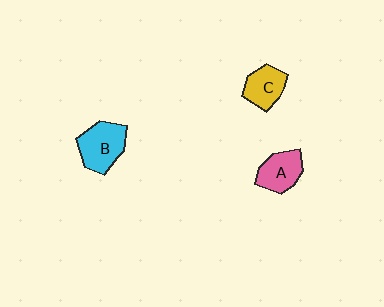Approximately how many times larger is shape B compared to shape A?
Approximately 1.3 times.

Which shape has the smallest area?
Shape C (yellow).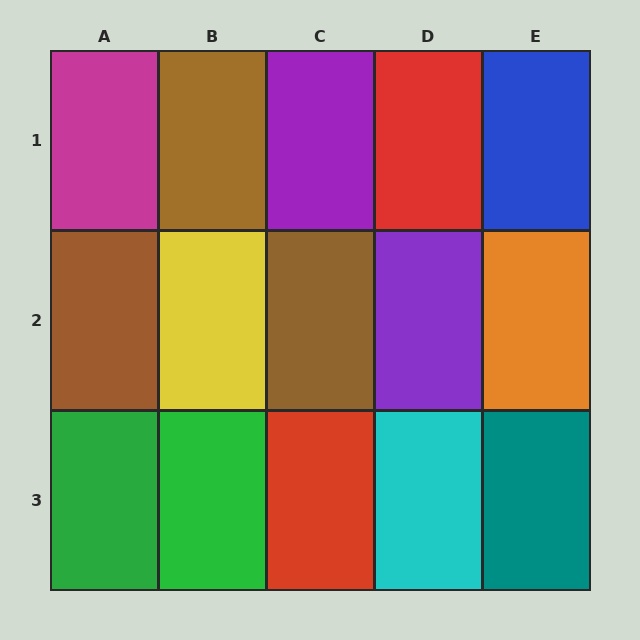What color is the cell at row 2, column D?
Purple.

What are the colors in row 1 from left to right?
Magenta, brown, purple, red, blue.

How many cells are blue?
1 cell is blue.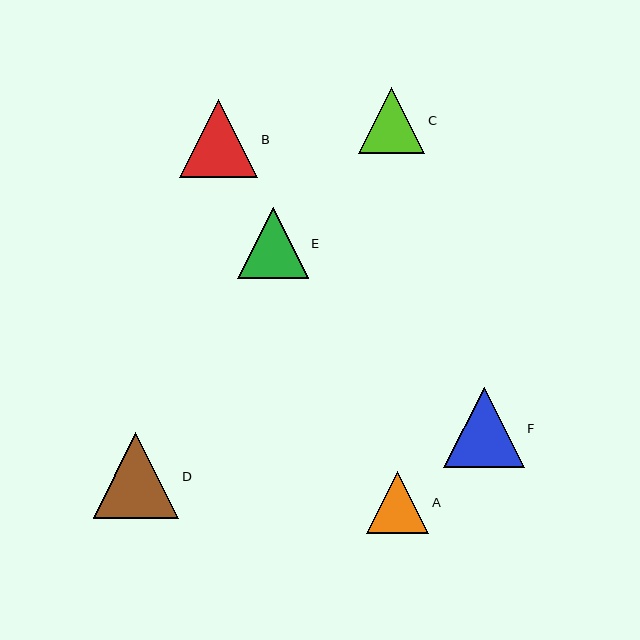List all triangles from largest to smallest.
From largest to smallest: D, F, B, E, C, A.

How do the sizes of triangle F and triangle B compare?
Triangle F and triangle B are approximately the same size.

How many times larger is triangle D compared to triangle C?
Triangle D is approximately 1.3 times the size of triangle C.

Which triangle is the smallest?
Triangle A is the smallest with a size of approximately 62 pixels.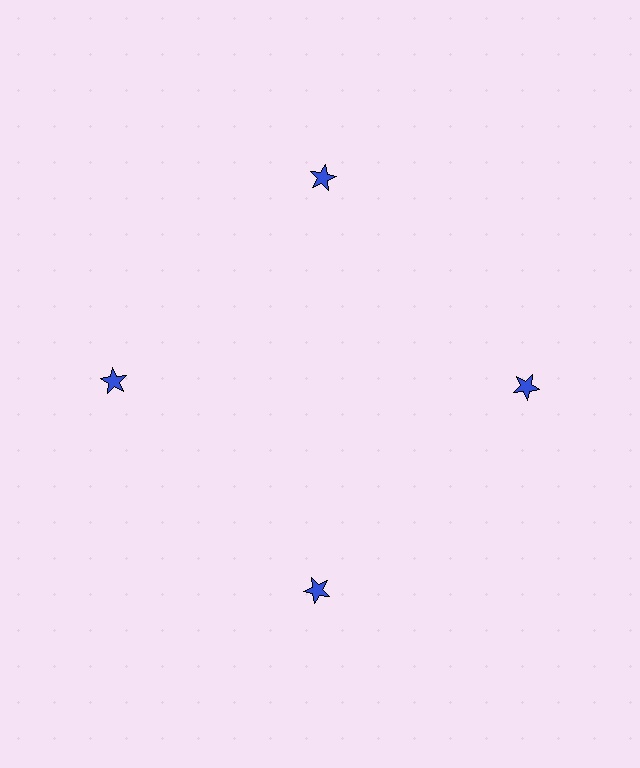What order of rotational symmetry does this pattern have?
This pattern has 4-fold rotational symmetry.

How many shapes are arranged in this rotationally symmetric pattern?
There are 4 shapes, arranged in 4 groups of 1.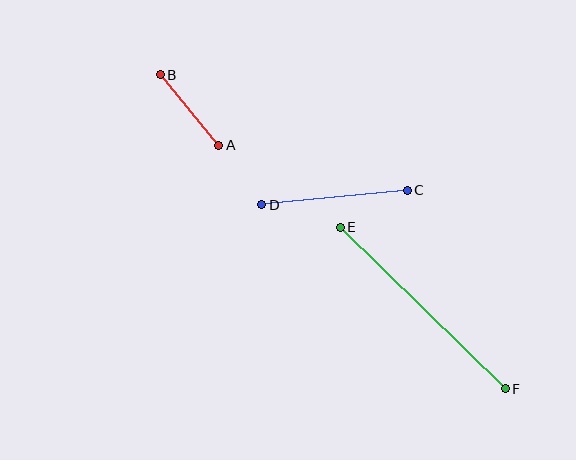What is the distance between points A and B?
The distance is approximately 92 pixels.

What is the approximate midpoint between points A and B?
The midpoint is at approximately (189, 110) pixels.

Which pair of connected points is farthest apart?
Points E and F are farthest apart.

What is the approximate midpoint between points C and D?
The midpoint is at approximately (335, 197) pixels.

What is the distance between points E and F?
The distance is approximately 231 pixels.